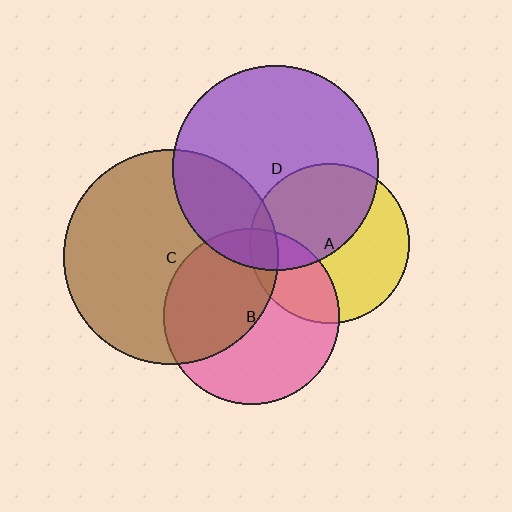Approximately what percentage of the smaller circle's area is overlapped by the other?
Approximately 45%.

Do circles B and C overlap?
Yes.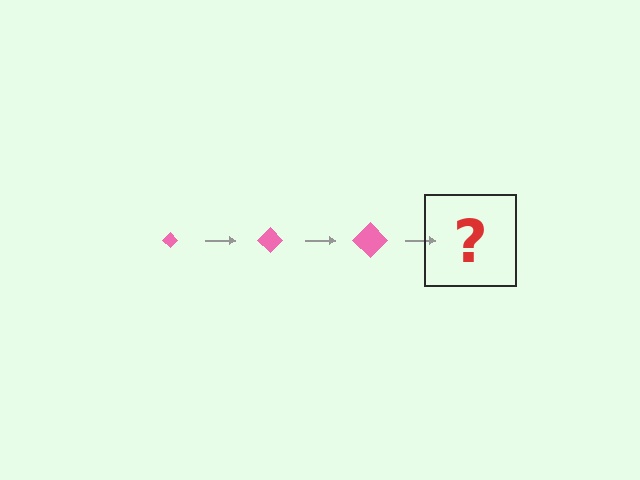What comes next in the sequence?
The next element should be a pink diamond, larger than the previous one.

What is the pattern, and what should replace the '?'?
The pattern is that the diamond gets progressively larger each step. The '?' should be a pink diamond, larger than the previous one.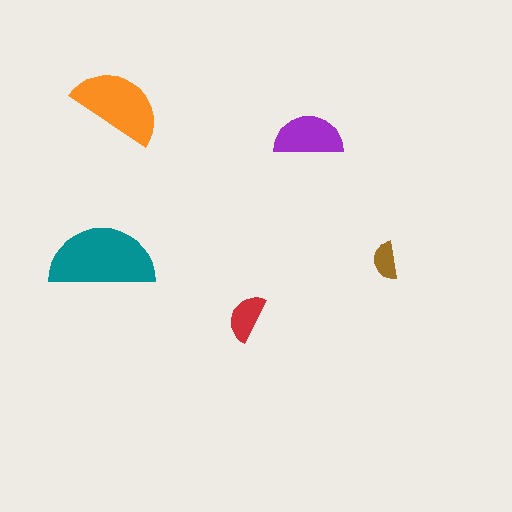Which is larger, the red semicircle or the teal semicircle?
The teal one.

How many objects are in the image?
There are 5 objects in the image.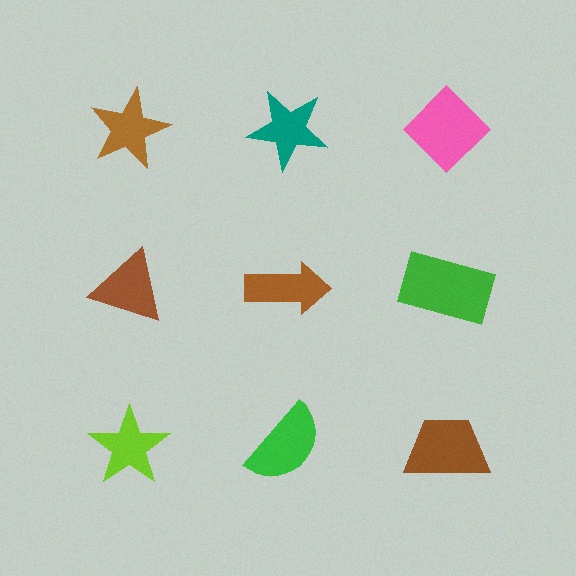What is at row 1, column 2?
A teal star.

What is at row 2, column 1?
A brown triangle.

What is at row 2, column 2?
A brown arrow.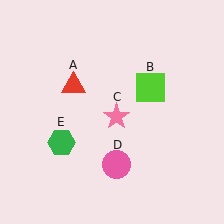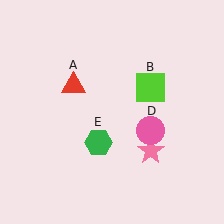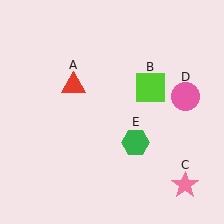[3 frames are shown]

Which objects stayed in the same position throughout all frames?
Red triangle (object A) and lime square (object B) remained stationary.